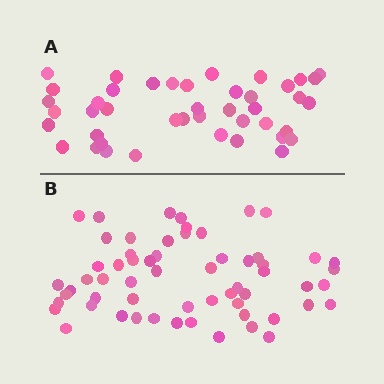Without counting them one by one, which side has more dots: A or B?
Region B (the bottom region) has more dots.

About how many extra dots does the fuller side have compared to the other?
Region B has approximately 15 more dots than region A.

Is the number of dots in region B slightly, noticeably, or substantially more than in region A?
Region B has noticeably more, but not dramatically so. The ratio is roughly 1.4 to 1.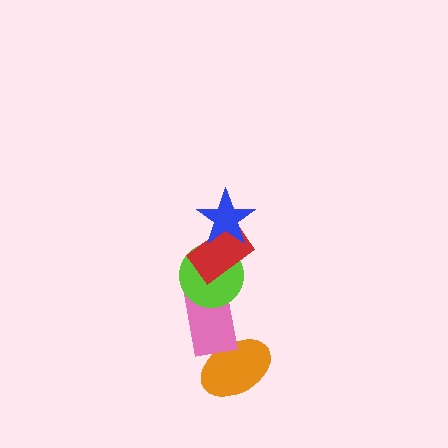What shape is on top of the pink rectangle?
The lime circle is on top of the pink rectangle.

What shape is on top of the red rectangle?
The blue star is on top of the red rectangle.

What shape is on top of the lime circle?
The red rectangle is on top of the lime circle.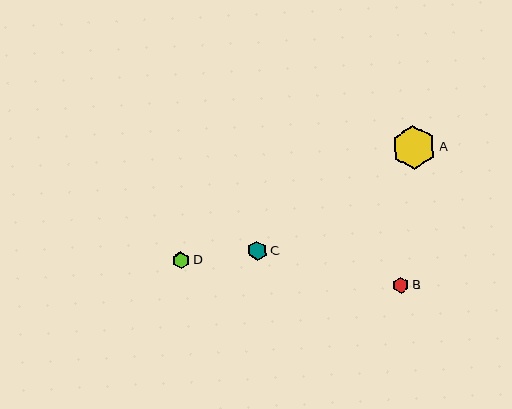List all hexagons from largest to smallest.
From largest to smallest: A, C, D, B.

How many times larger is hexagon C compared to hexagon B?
Hexagon C is approximately 1.2 times the size of hexagon B.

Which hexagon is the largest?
Hexagon A is the largest with a size of approximately 44 pixels.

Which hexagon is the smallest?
Hexagon B is the smallest with a size of approximately 17 pixels.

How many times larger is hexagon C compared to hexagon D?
Hexagon C is approximately 1.1 times the size of hexagon D.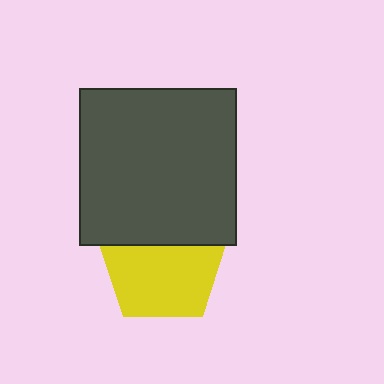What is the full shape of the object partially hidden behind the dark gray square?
The partially hidden object is a yellow pentagon.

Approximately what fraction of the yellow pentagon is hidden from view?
Roughly 32% of the yellow pentagon is hidden behind the dark gray square.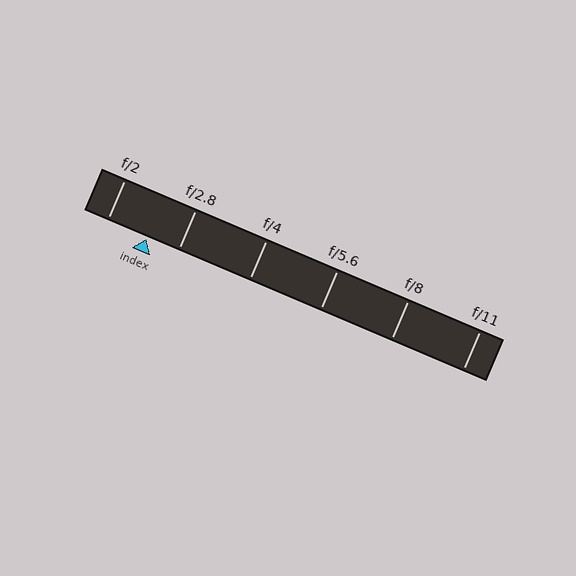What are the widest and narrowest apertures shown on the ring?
The widest aperture shown is f/2 and the narrowest is f/11.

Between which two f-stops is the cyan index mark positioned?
The index mark is between f/2 and f/2.8.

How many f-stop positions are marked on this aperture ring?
There are 6 f-stop positions marked.